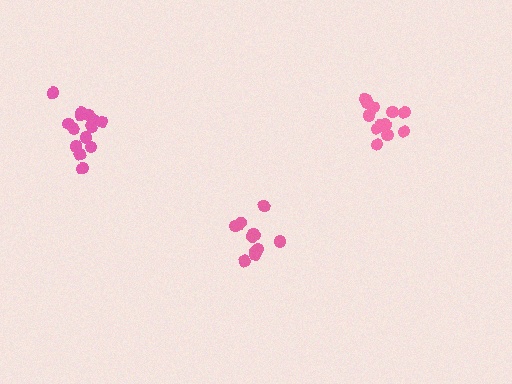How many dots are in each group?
Group 1: 12 dots, Group 2: 14 dots, Group 3: 12 dots (38 total).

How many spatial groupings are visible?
There are 3 spatial groupings.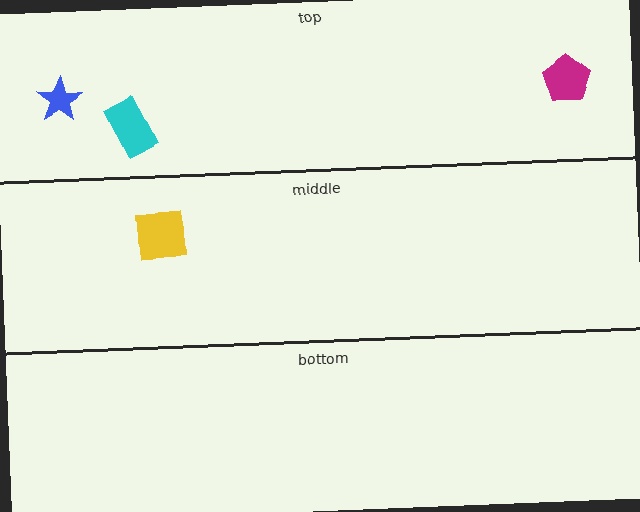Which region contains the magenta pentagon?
The top region.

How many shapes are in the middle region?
1.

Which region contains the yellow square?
The middle region.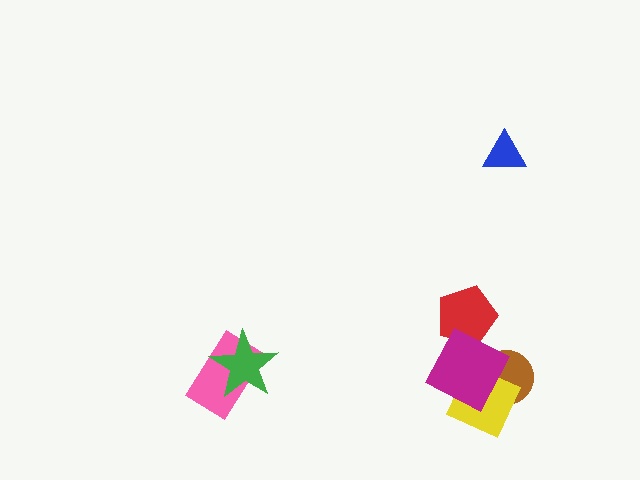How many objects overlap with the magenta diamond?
3 objects overlap with the magenta diamond.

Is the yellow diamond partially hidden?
Yes, it is partially covered by another shape.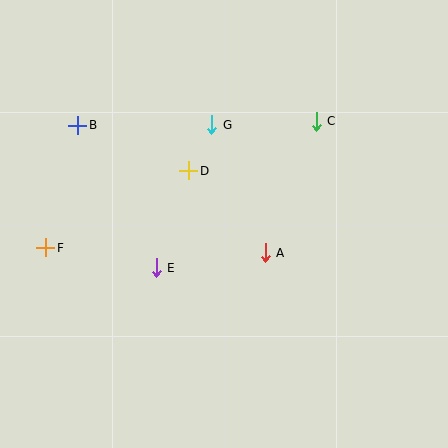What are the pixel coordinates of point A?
Point A is at (265, 253).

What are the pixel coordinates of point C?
Point C is at (316, 121).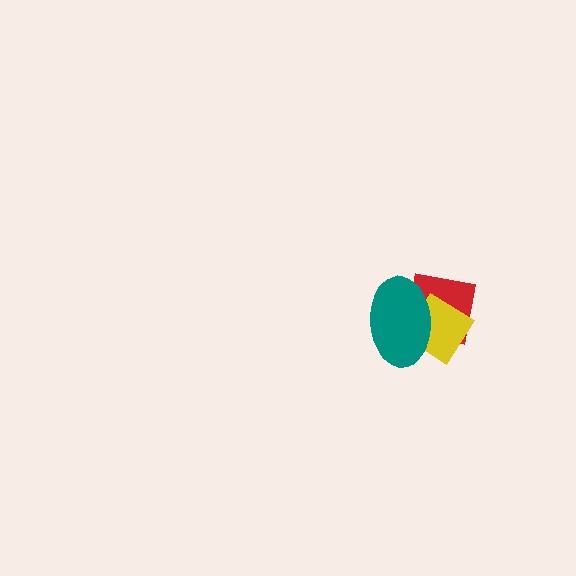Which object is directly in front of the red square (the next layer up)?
The yellow diamond is directly in front of the red square.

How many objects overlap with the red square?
2 objects overlap with the red square.